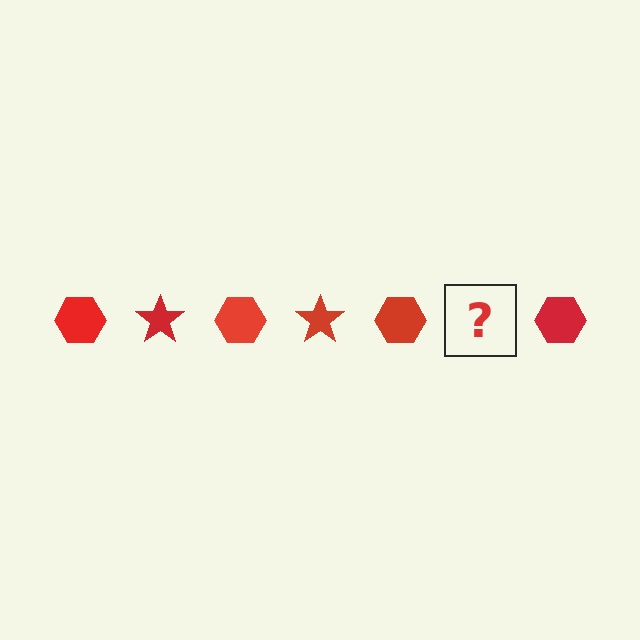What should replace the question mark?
The question mark should be replaced with a red star.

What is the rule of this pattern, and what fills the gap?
The rule is that the pattern cycles through hexagon, star shapes in red. The gap should be filled with a red star.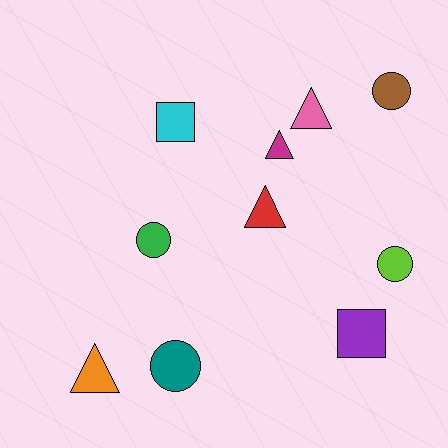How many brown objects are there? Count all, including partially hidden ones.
There is 1 brown object.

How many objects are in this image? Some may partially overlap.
There are 10 objects.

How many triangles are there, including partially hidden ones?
There are 4 triangles.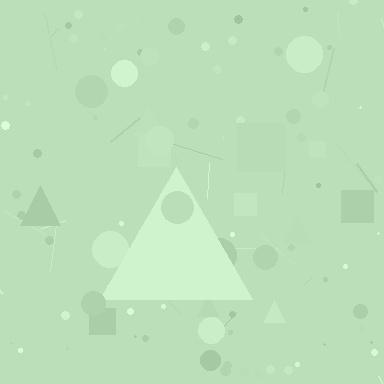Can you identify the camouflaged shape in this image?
The camouflaged shape is a triangle.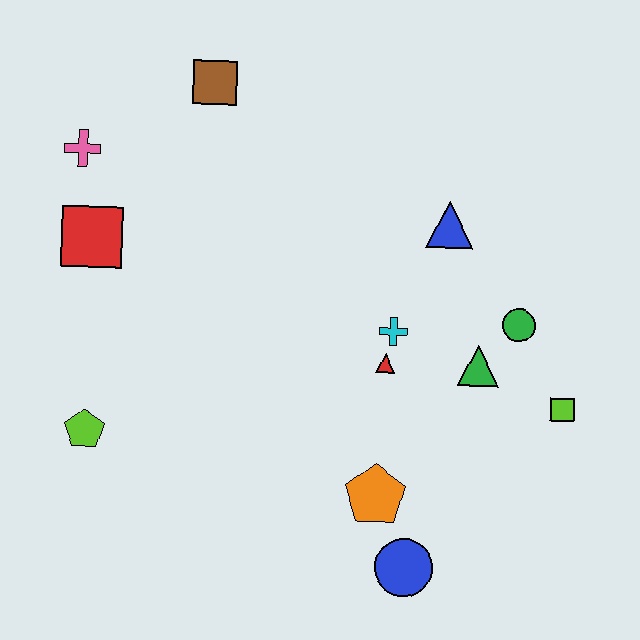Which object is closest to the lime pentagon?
The red square is closest to the lime pentagon.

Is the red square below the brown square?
Yes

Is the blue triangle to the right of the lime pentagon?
Yes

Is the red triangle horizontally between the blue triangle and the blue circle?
No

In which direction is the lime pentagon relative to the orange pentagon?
The lime pentagon is to the left of the orange pentagon.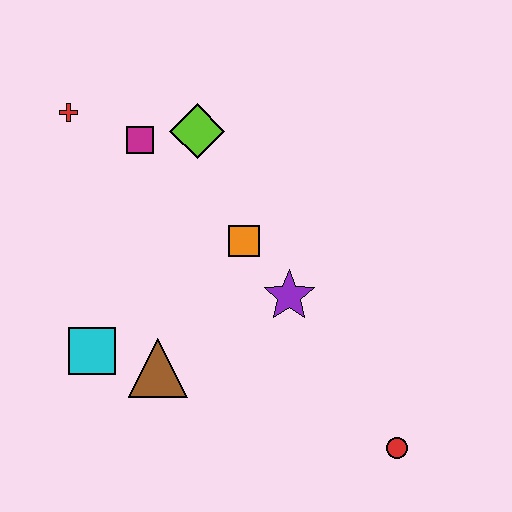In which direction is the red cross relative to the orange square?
The red cross is to the left of the orange square.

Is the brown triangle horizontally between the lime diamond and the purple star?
No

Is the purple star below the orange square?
Yes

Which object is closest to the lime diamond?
The magenta square is closest to the lime diamond.